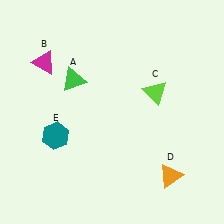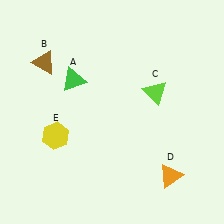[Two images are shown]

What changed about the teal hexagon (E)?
In Image 1, E is teal. In Image 2, it changed to yellow.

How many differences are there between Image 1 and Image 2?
There are 2 differences between the two images.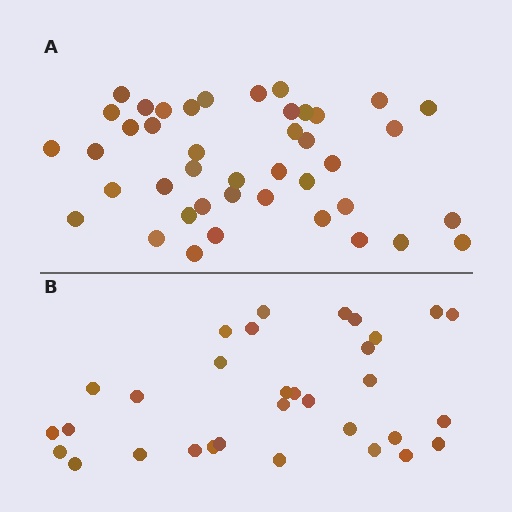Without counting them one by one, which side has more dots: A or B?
Region A (the top region) has more dots.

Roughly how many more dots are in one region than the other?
Region A has roughly 10 or so more dots than region B.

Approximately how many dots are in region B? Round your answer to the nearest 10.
About 30 dots. (The exact count is 32, which rounds to 30.)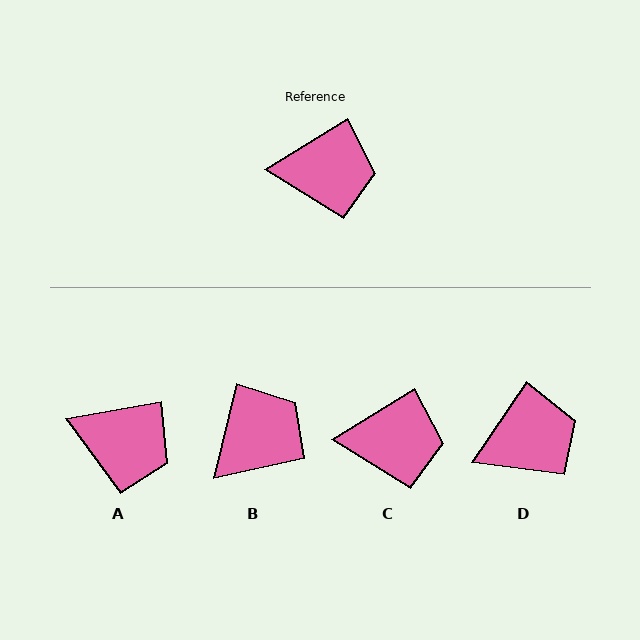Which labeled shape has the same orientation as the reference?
C.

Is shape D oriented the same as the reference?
No, it is off by about 24 degrees.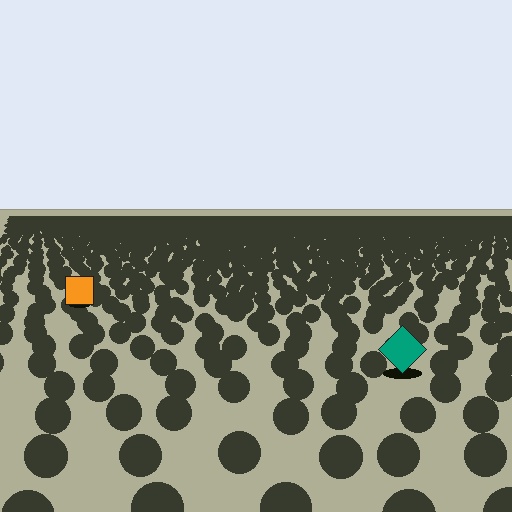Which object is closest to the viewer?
The teal diamond is closest. The texture marks near it are larger and more spread out.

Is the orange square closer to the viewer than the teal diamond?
No. The teal diamond is closer — you can tell from the texture gradient: the ground texture is coarser near it.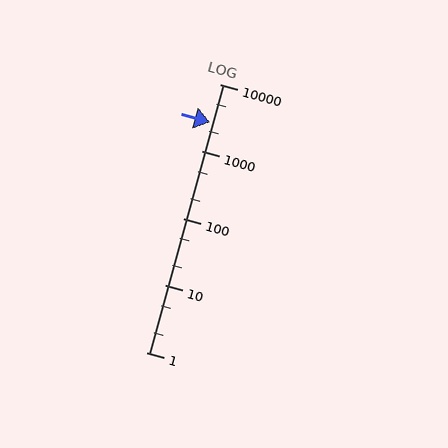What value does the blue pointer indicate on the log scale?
The pointer indicates approximately 2700.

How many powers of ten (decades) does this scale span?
The scale spans 4 decades, from 1 to 10000.